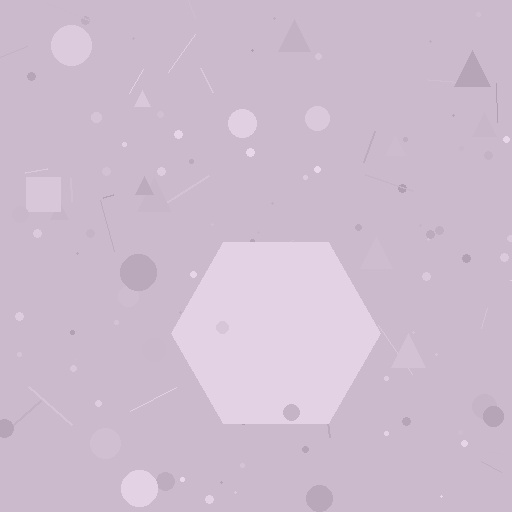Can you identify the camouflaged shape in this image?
The camouflaged shape is a hexagon.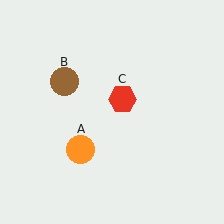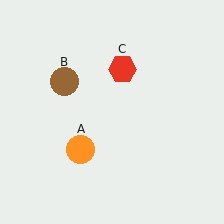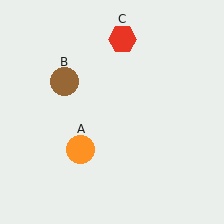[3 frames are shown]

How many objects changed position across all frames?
1 object changed position: red hexagon (object C).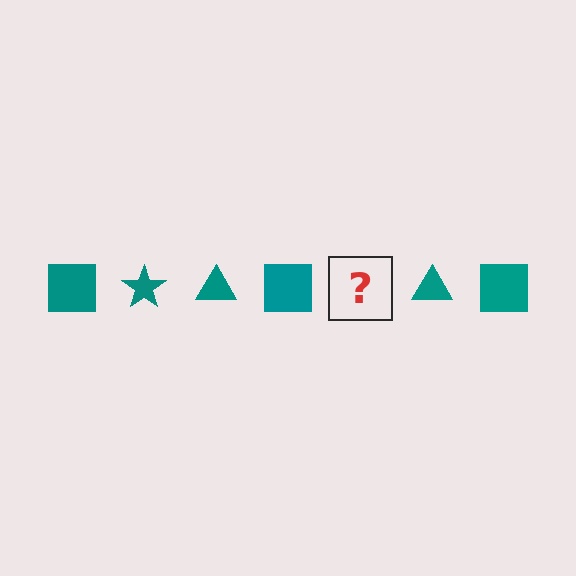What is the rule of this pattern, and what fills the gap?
The rule is that the pattern cycles through square, star, triangle shapes in teal. The gap should be filled with a teal star.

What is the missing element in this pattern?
The missing element is a teal star.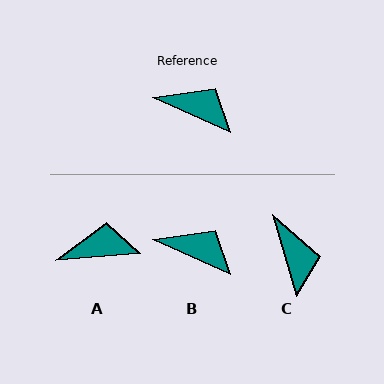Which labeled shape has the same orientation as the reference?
B.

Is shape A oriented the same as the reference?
No, it is off by about 29 degrees.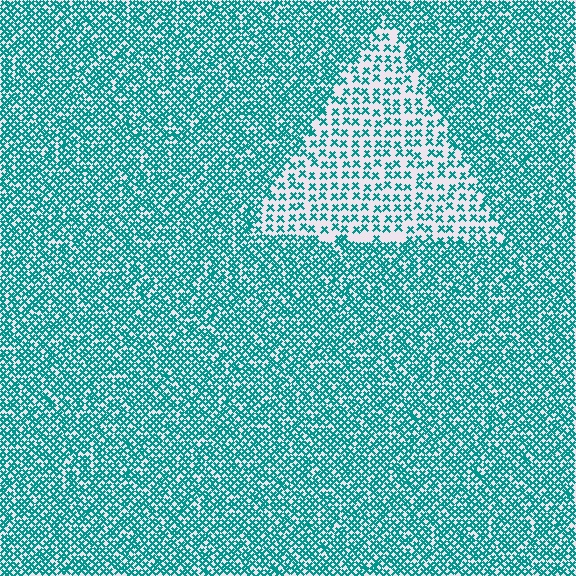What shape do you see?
I see a triangle.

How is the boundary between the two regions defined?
The boundary is defined by a change in element density (approximately 2.2x ratio). All elements are the same color, size, and shape.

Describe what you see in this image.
The image contains small teal elements arranged at two different densities. A triangle-shaped region is visible where the elements are less densely packed than the surrounding area.